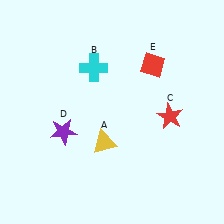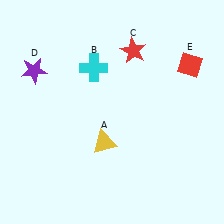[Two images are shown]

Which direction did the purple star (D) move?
The purple star (D) moved up.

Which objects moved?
The objects that moved are: the red star (C), the purple star (D), the red diamond (E).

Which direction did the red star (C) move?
The red star (C) moved up.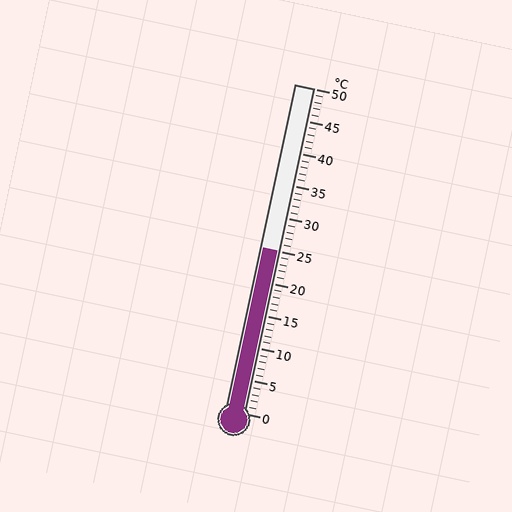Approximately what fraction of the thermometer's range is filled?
The thermometer is filled to approximately 50% of its range.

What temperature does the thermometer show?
The thermometer shows approximately 25°C.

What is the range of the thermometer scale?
The thermometer scale ranges from 0°C to 50°C.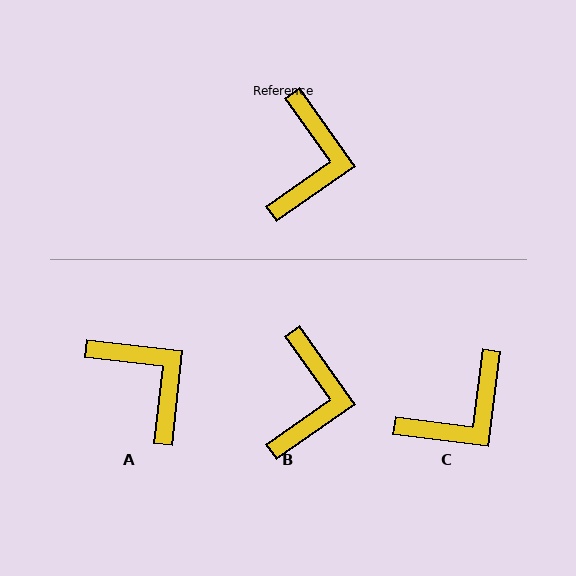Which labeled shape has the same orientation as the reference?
B.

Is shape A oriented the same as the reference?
No, it is off by about 49 degrees.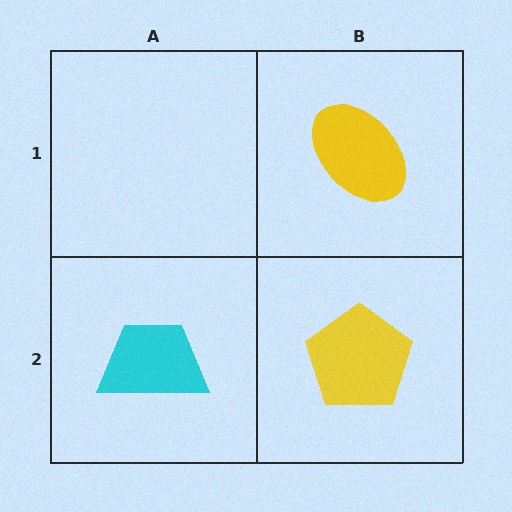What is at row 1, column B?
A yellow ellipse.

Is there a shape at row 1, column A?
No, that cell is empty.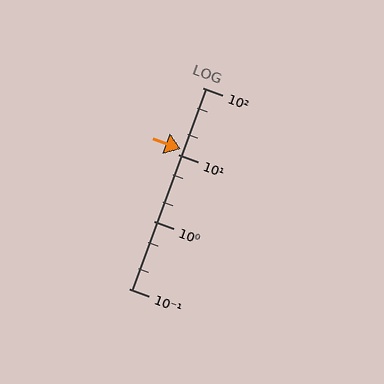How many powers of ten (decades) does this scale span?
The scale spans 3 decades, from 0.1 to 100.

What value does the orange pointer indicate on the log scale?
The pointer indicates approximately 12.